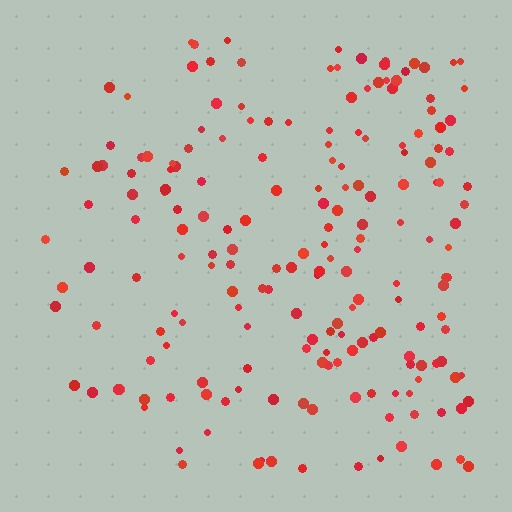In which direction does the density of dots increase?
From left to right, with the right side densest.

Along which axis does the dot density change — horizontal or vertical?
Horizontal.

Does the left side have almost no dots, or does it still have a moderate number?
Still a moderate number, just noticeably fewer than the right.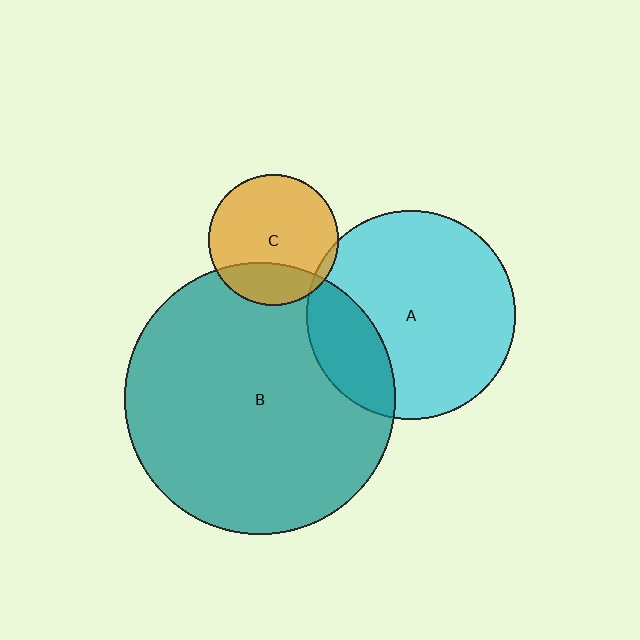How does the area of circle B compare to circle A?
Approximately 1.7 times.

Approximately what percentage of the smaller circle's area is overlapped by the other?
Approximately 5%.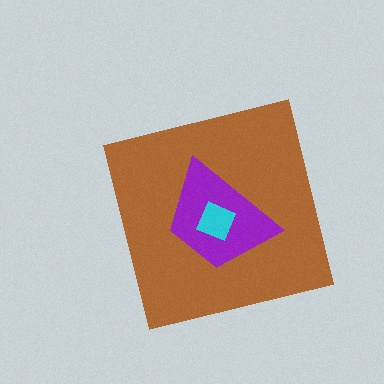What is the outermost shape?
The brown square.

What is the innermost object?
The cyan square.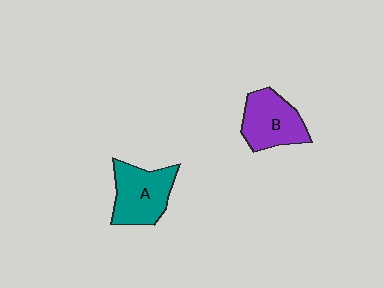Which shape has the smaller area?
Shape B (purple).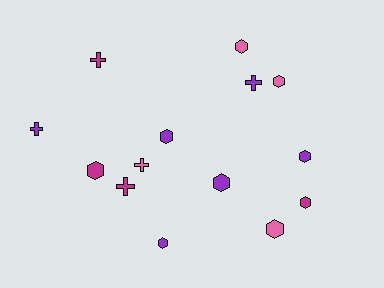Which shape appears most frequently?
Hexagon, with 9 objects.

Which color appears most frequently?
Purple, with 6 objects.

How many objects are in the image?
There are 14 objects.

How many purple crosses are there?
There are 2 purple crosses.